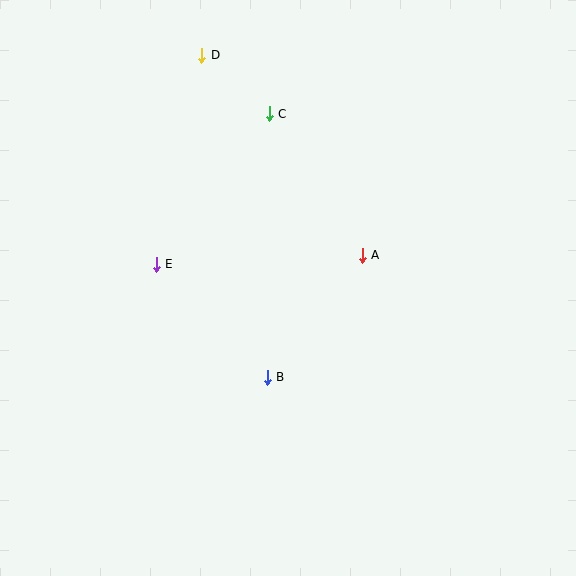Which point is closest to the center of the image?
Point A at (362, 255) is closest to the center.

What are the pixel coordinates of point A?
Point A is at (362, 255).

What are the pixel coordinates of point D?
Point D is at (202, 56).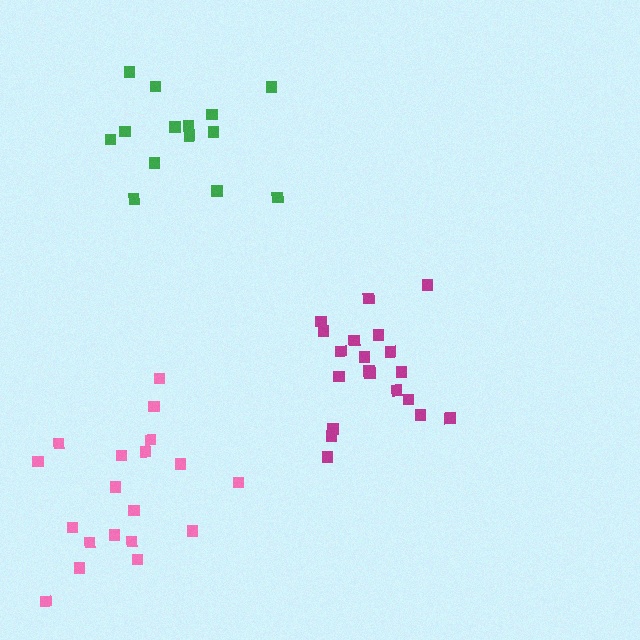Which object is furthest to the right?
The magenta cluster is rightmost.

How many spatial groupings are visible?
There are 3 spatial groupings.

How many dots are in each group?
Group 1: 14 dots, Group 2: 20 dots, Group 3: 19 dots (53 total).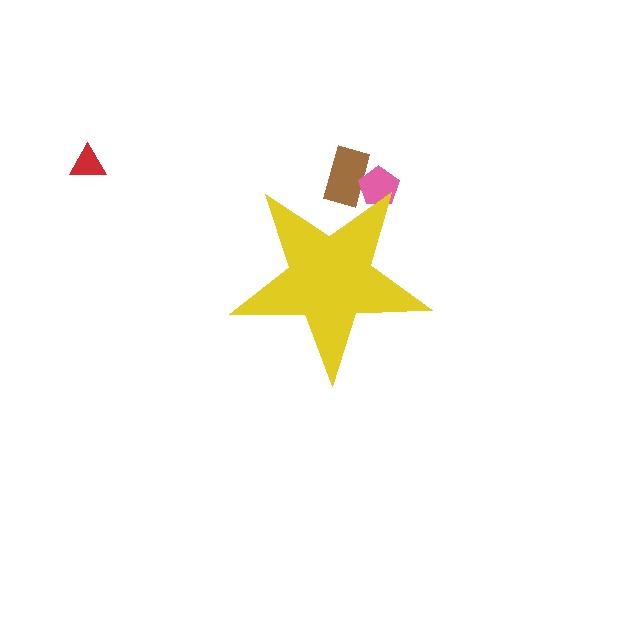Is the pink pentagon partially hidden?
Yes, the pink pentagon is partially hidden behind the yellow star.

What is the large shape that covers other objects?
A yellow star.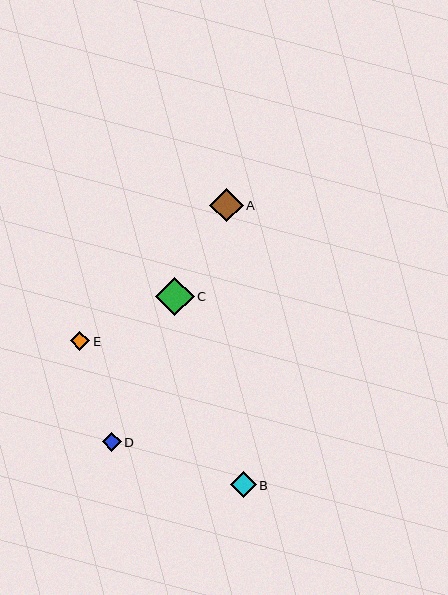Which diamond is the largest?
Diamond C is the largest with a size of approximately 39 pixels.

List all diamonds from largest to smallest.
From largest to smallest: C, A, B, E, D.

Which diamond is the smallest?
Diamond D is the smallest with a size of approximately 19 pixels.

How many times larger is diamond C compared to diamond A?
Diamond C is approximately 1.2 times the size of diamond A.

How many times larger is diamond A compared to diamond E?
Diamond A is approximately 1.7 times the size of diamond E.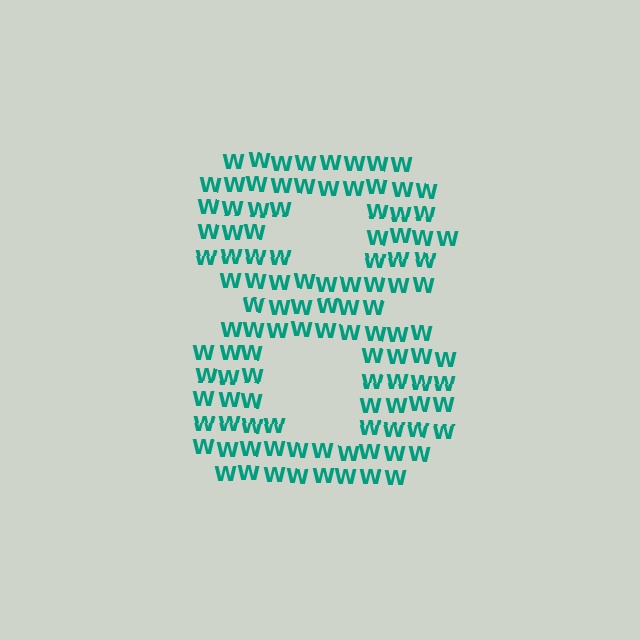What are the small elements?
The small elements are letter W's.